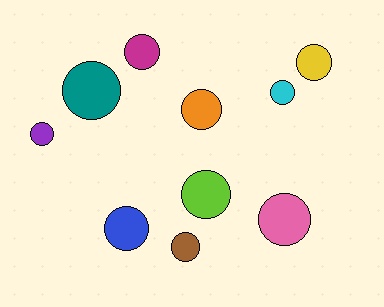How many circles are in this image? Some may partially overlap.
There are 10 circles.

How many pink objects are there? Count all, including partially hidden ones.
There is 1 pink object.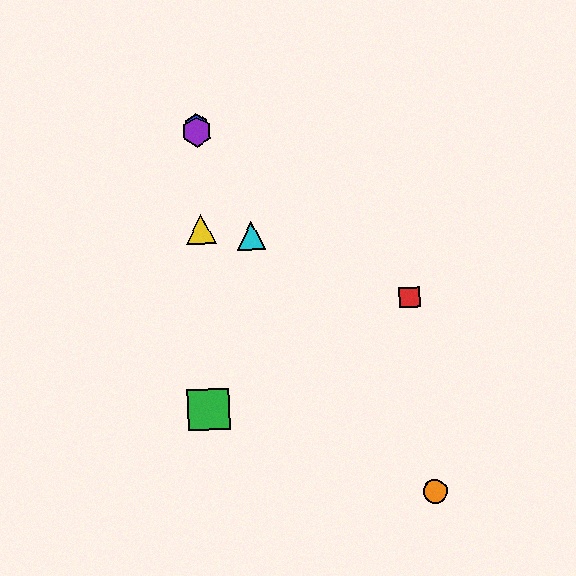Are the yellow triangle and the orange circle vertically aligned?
No, the yellow triangle is at x≈201 and the orange circle is at x≈436.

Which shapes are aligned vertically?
The blue hexagon, the green square, the yellow triangle, the purple hexagon are aligned vertically.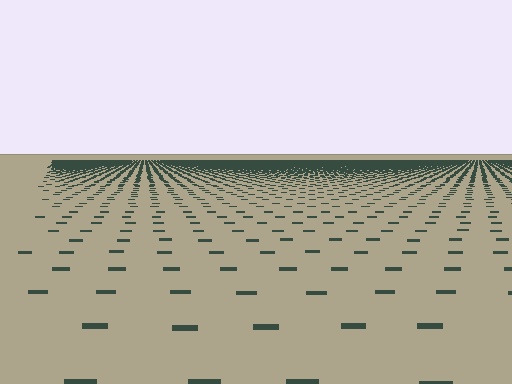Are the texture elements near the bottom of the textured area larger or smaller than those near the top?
Larger. Near the bottom, elements are closer to the viewer and appear at a bigger on-screen size.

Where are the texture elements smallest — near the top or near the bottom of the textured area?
Near the top.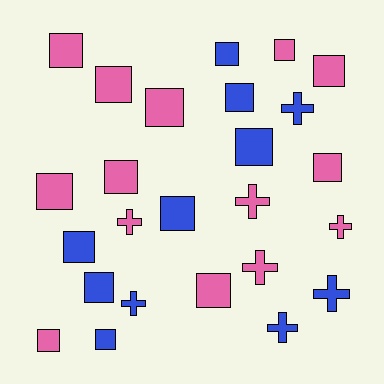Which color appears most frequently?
Pink, with 14 objects.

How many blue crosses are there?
There are 4 blue crosses.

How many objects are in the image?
There are 25 objects.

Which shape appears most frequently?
Square, with 17 objects.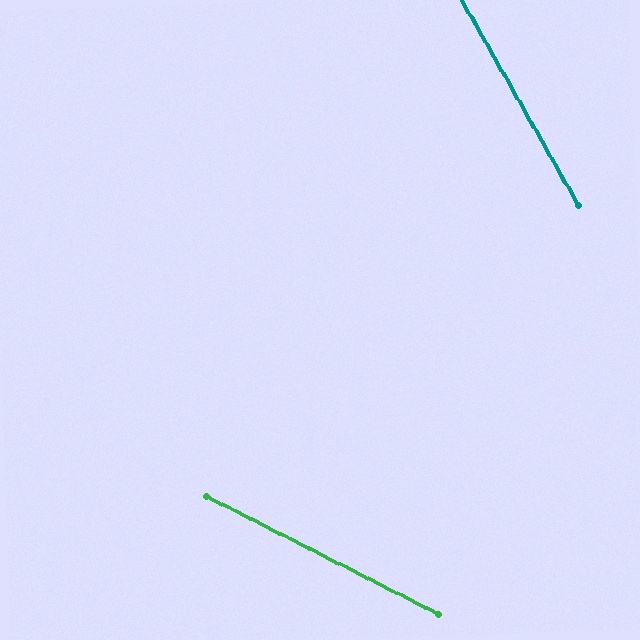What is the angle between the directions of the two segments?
Approximately 33 degrees.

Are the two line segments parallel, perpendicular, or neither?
Neither parallel nor perpendicular — they differ by about 33°.